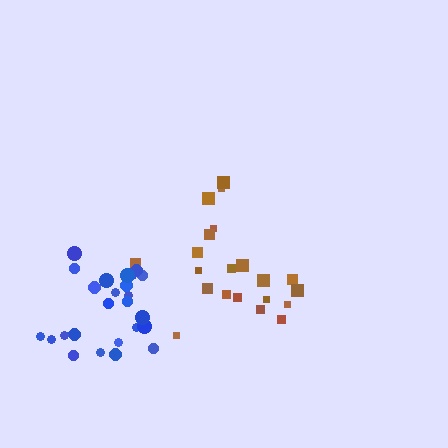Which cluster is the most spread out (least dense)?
Brown.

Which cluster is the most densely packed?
Blue.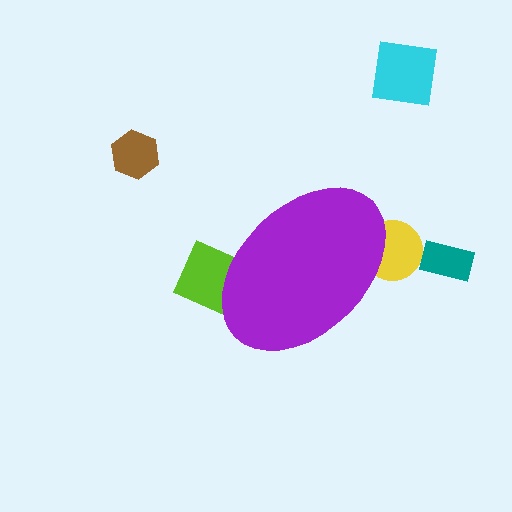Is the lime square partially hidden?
Yes, the lime square is partially hidden behind the purple ellipse.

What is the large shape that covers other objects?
A purple ellipse.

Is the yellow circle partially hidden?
Yes, the yellow circle is partially hidden behind the purple ellipse.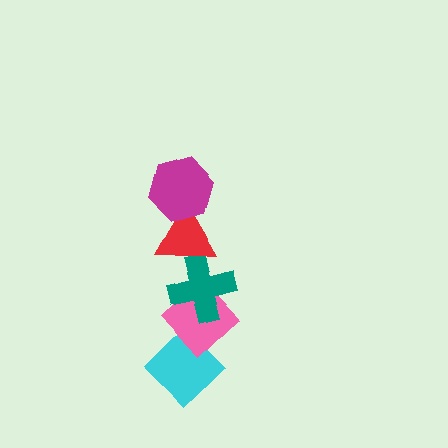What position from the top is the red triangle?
The red triangle is 2nd from the top.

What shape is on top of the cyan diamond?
The pink diamond is on top of the cyan diamond.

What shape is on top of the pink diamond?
The teal cross is on top of the pink diamond.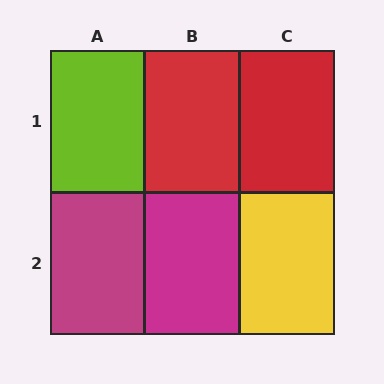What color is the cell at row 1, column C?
Red.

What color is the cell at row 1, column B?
Red.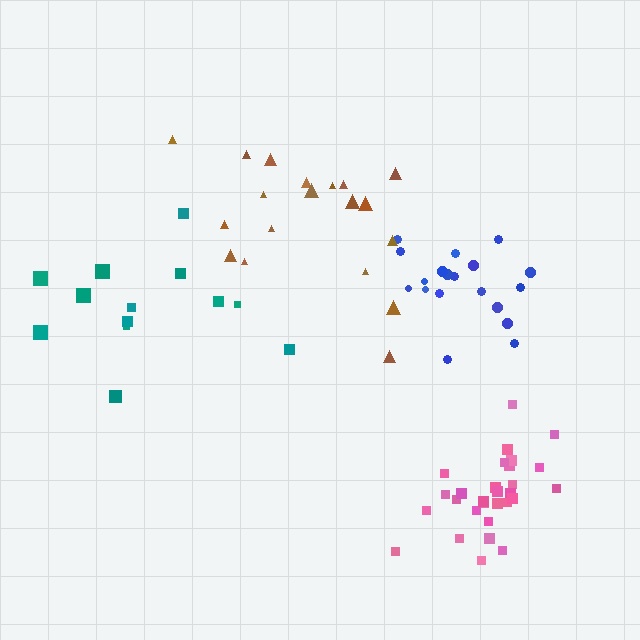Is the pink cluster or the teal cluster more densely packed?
Pink.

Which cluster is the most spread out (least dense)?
Teal.